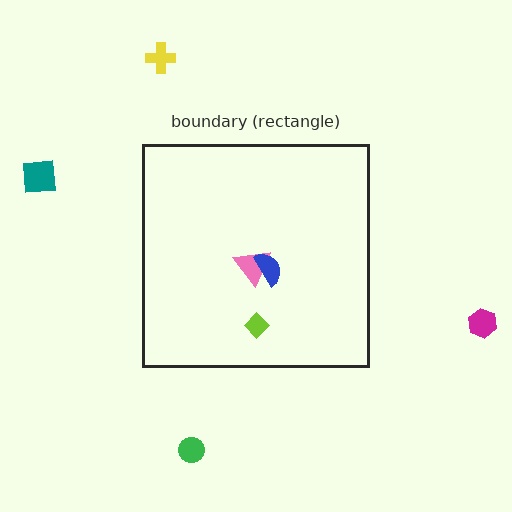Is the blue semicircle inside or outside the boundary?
Inside.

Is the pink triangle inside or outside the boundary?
Inside.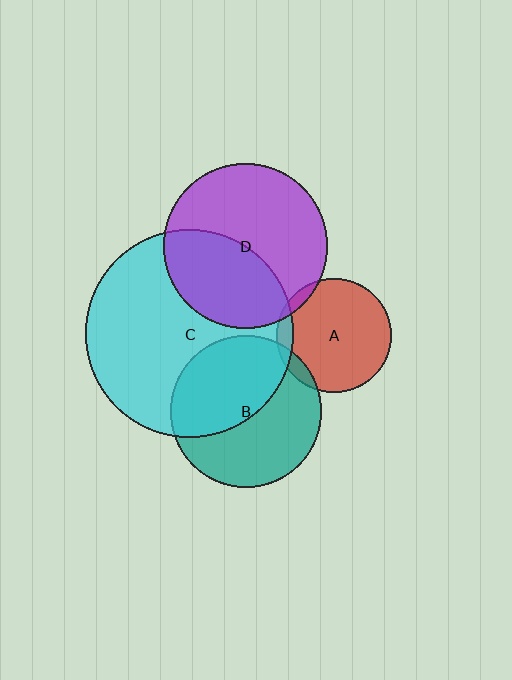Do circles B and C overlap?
Yes.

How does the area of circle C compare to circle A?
Approximately 3.3 times.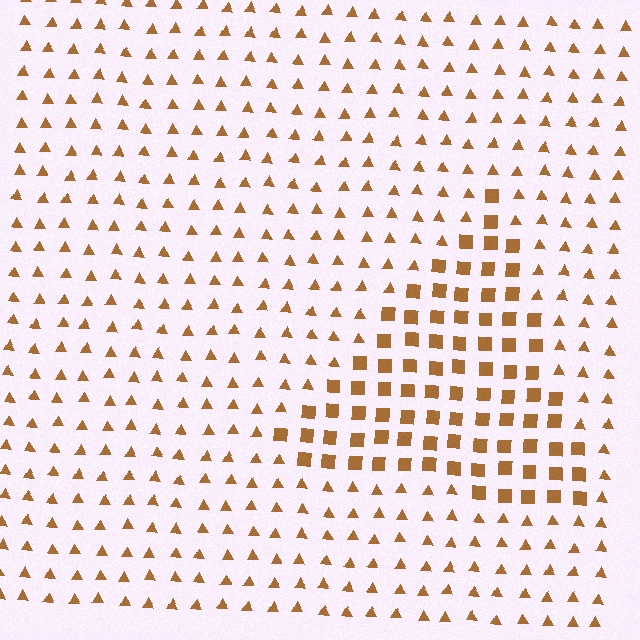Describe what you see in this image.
The image is filled with small brown elements arranged in a uniform grid. A triangle-shaped region contains squares, while the surrounding area contains triangles. The boundary is defined purely by the change in element shape.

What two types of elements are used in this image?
The image uses squares inside the triangle region and triangles outside it.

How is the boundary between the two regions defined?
The boundary is defined by a change in element shape: squares inside vs. triangles outside. All elements share the same color and spacing.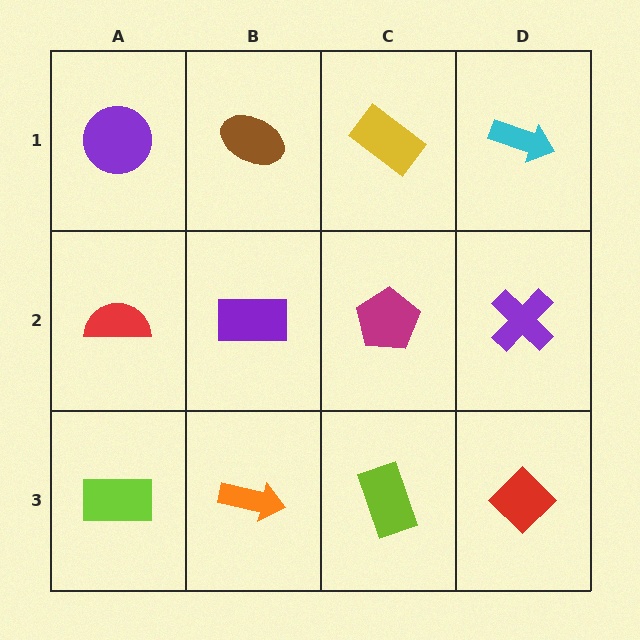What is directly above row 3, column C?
A magenta pentagon.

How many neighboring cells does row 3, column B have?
3.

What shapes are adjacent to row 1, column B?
A purple rectangle (row 2, column B), a purple circle (row 1, column A), a yellow rectangle (row 1, column C).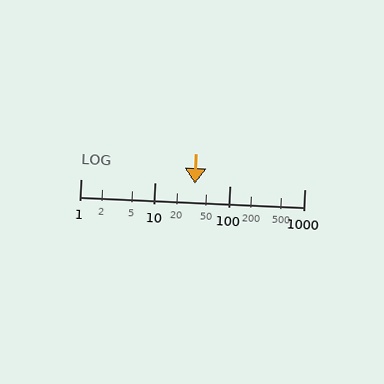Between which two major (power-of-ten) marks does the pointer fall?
The pointer is between 10 and 100.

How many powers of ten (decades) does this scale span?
The scale spans 3 decades, from 1 to 1000.